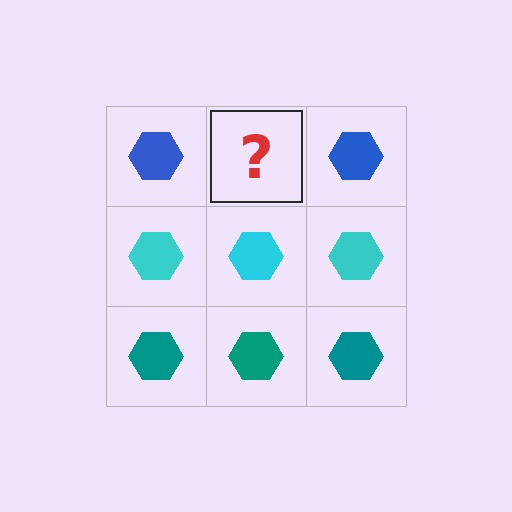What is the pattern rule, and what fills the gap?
The rule is that each row has a consistent color. The gap should be filled with a blue hexagon.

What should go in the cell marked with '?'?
The missing cell should contain a blue hexagon.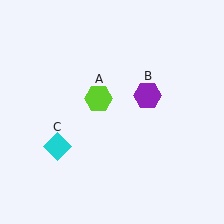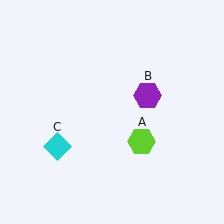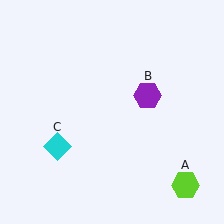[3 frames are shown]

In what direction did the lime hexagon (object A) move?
The lime hexagon (object A) moved down and to the right.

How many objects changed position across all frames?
1 object changed position: lime hexagon (object A).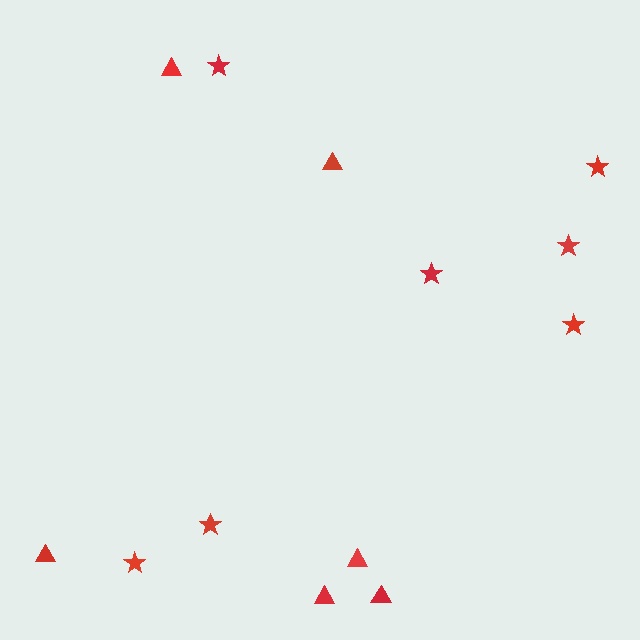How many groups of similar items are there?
There are 2 groups: one group of triangles (6) and one group of stars (7).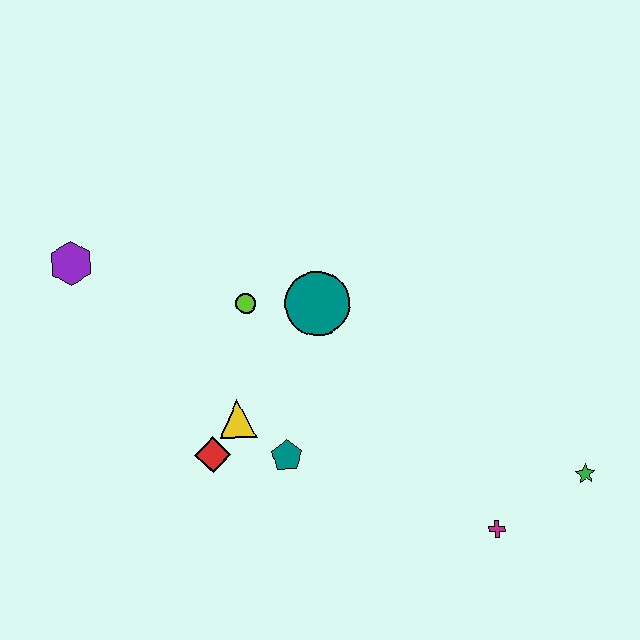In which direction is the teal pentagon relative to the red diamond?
The teal pentagon is to the right of the red diamond.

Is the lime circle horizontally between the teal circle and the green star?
No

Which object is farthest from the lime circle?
The green star is farthest from the lime circle.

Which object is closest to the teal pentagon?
The yellow triangle is closest to the teal pentagon.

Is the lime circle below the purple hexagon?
Yes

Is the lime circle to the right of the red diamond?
Yes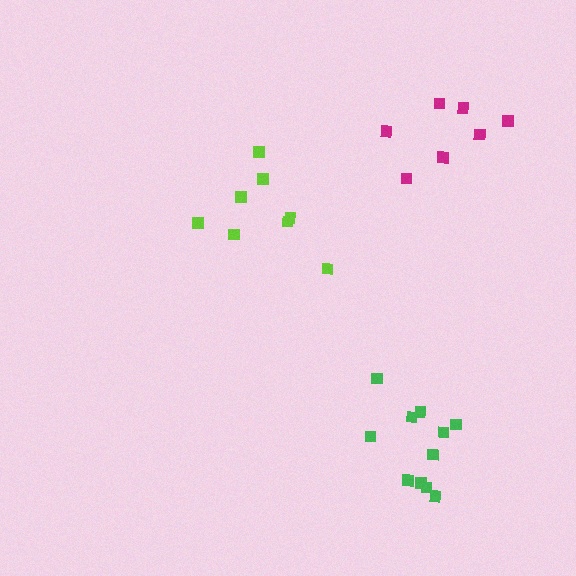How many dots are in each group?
Group 1: 11 dots, Group 2: 8 dots, Group 3: 7 dots (26 total).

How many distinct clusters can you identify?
There are 3 distinct clusters.